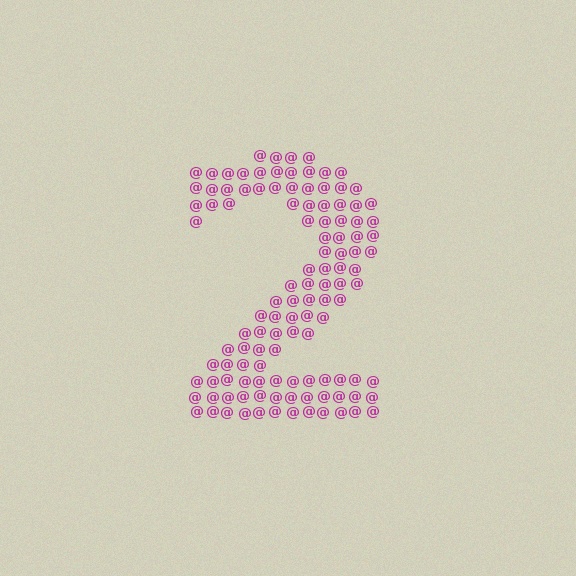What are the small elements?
The small elements are at signs.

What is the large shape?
The large shape is the digit 2.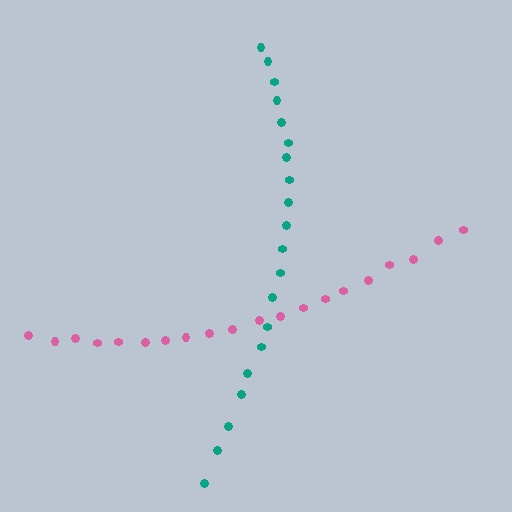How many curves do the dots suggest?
There are 2 distinct paths.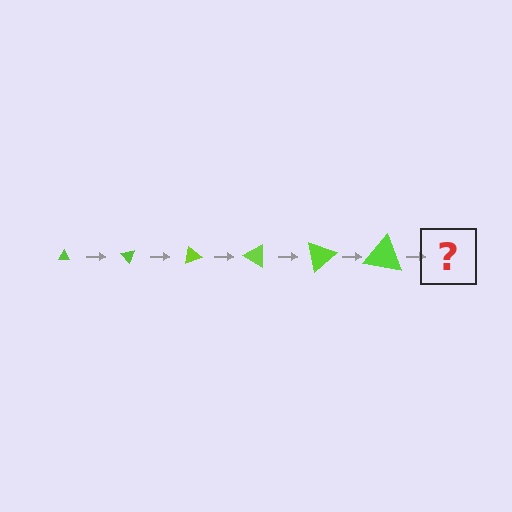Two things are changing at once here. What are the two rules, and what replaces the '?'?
The two rules are that the triangle grows larger each step and it rotates 50 degrees each step. The '?' should be a triangle, larger than the previous one and rotated 300 degrees from the start.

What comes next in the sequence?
The next element should be a triangle, larger than the previous one and rotated 300 degrees from the start.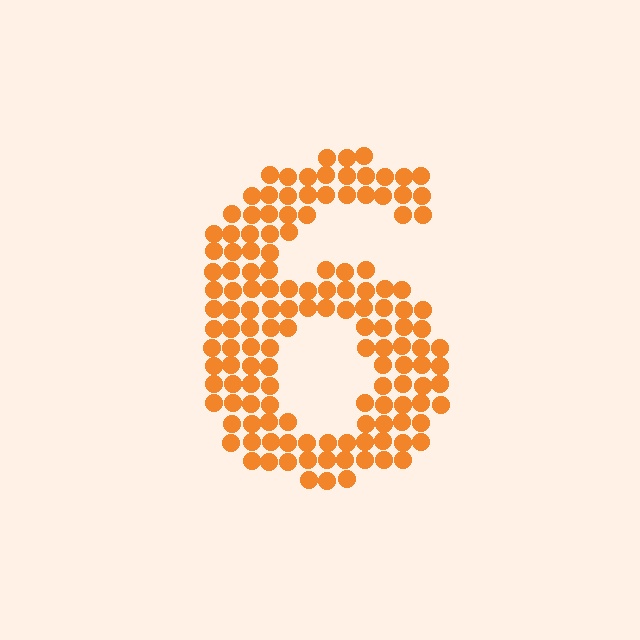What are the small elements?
The small elements are circles.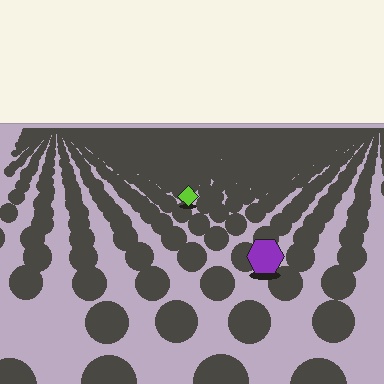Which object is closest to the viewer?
The purple hexagon is closest. The texture marks near it are larger and more spread out.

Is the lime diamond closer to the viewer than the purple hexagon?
No. The purple hexagon is closer — you can tell from the texture gradient: the ground texture is coarser near it.